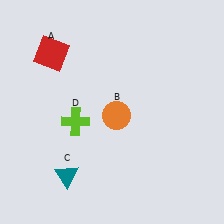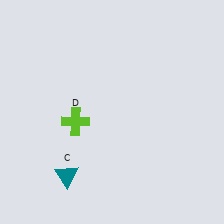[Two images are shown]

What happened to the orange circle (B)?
The orange circle (B) was removed in Image 2. It was in the bottom-right area of Image 1.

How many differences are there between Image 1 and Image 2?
There are 2 differences between the two images.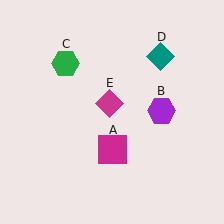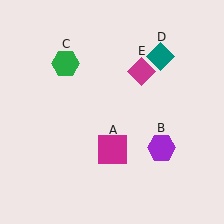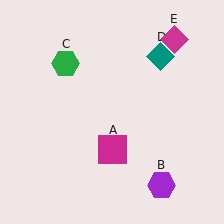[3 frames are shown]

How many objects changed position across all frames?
2 objects changed position: purple hexagon (object B), magenta diamond (object E).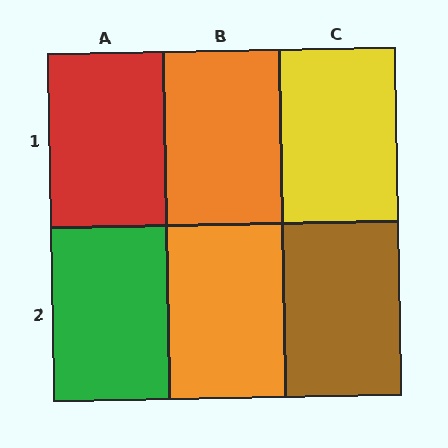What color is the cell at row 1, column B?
Orange.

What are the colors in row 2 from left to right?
Green, orange, brown.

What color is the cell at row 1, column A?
Red.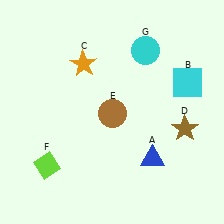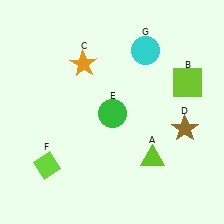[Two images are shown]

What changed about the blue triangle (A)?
In Image 1, A is blue. In Image 2, it changed to lime.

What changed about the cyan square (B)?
In Image 1, B is cyan. In Image 2, it changed to lime.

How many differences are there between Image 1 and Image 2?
There are 3 differences between the two images.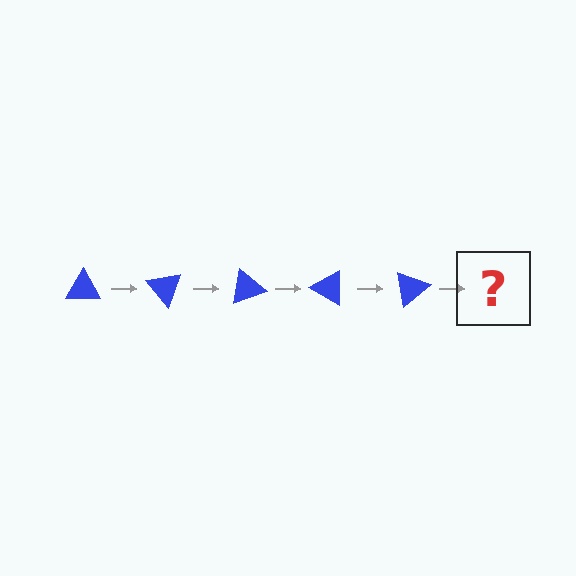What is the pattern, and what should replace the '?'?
The pattern is that the triangle rotates 50 degrees each step. The '?' should be a blue triangle rotated 250 degrees.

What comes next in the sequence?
The next element should be a blue triangle rotated 250 degrees.